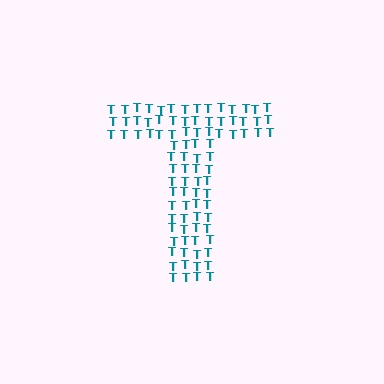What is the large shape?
The large shape is the letter T.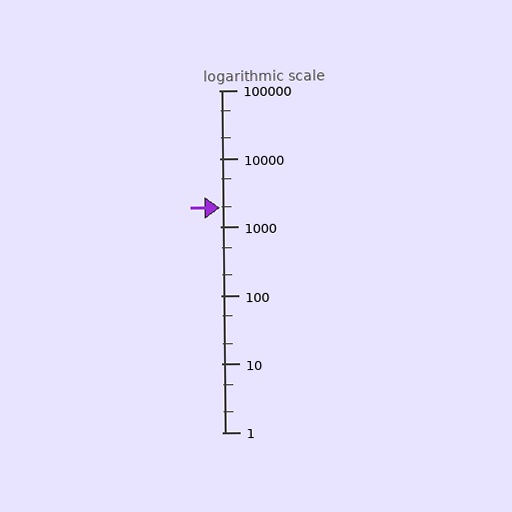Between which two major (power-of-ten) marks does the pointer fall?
The pointer is between 1000 and 10000.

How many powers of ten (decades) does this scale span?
The scale spans 5 decades, from 1 to 100000.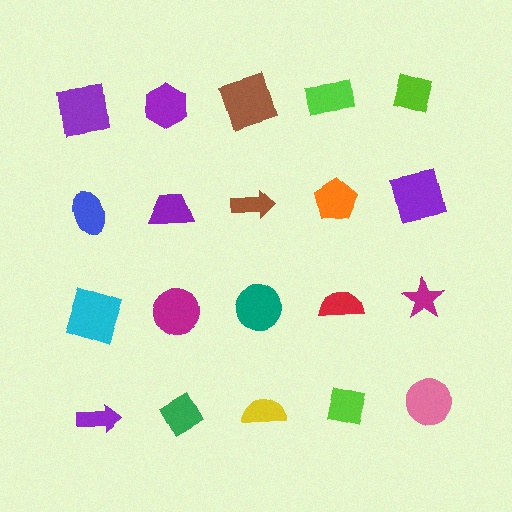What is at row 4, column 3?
A yellow semicircle.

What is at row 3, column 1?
A cyan square.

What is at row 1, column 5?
A lime diamond.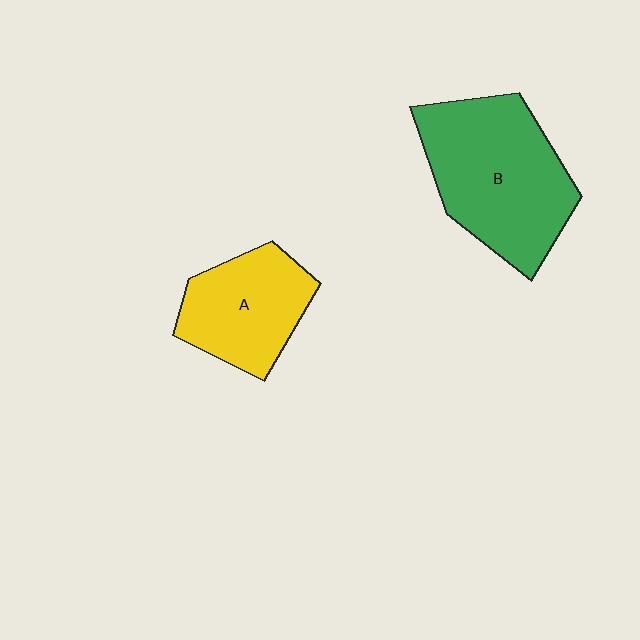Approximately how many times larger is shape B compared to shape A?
Approximately 1.5 times.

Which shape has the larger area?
Shape B (green).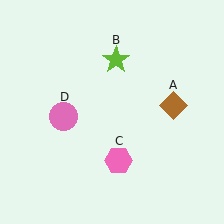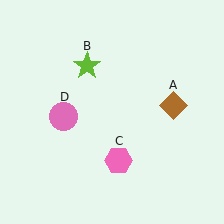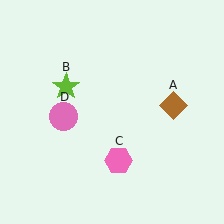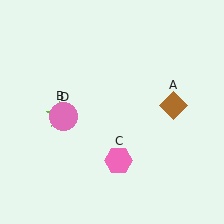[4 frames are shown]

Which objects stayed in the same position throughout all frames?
Brown diamond (object A) and pink hexagon (object C) and pink circle (object D) remained stationary.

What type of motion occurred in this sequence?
The lime star (object B) rotated counterclockwise around the center of the scene.